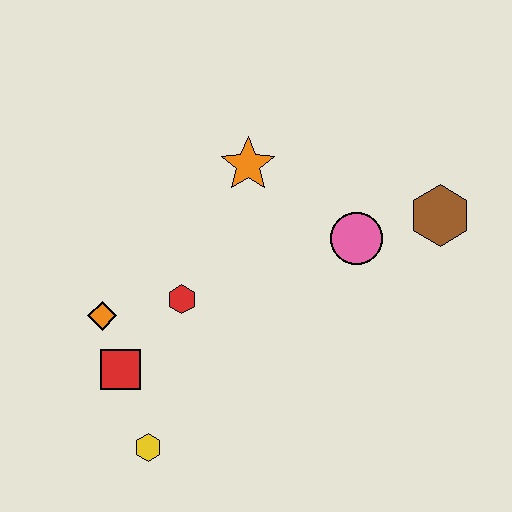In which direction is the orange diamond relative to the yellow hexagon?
The orange diamond is above the yellow hexagon.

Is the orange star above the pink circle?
Yes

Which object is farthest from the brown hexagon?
The yellow hexagon is farthest from the brown hexagon.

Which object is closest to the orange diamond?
The red square is closest to the orange diamond.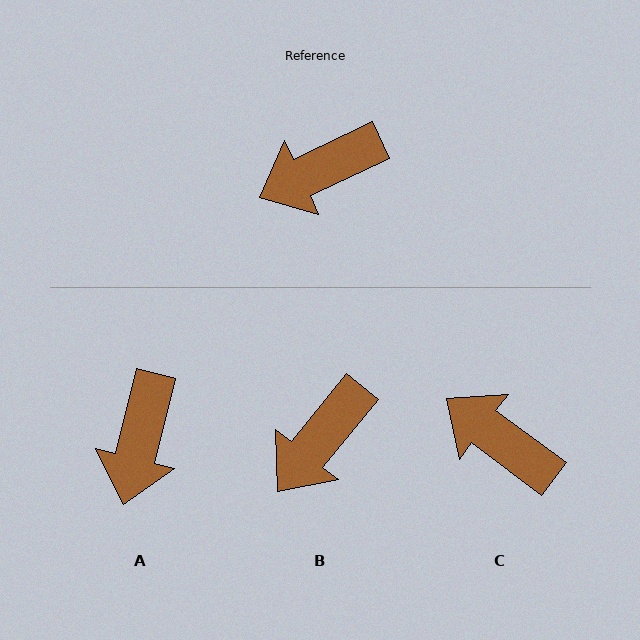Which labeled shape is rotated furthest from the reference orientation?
C, about 62 degrees away.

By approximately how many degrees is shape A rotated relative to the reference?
Approximately 51 degrees counter-clockwise.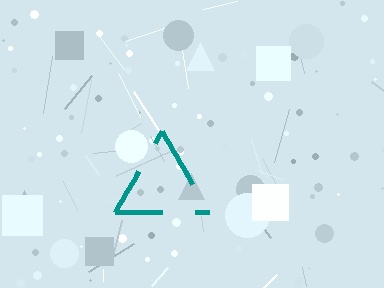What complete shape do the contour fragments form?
The contour fragments form a triangle.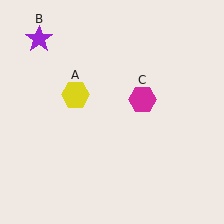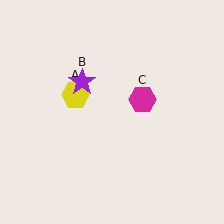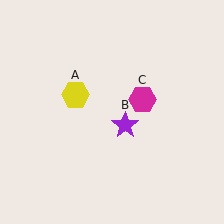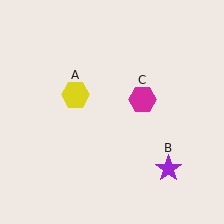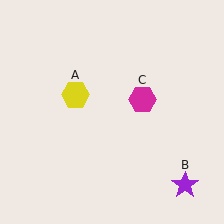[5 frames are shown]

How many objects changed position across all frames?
1 object changed position: purple star (object B).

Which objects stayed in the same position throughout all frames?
Yellow hexagon (object A) and magenta hexagon (object C) remained stationary.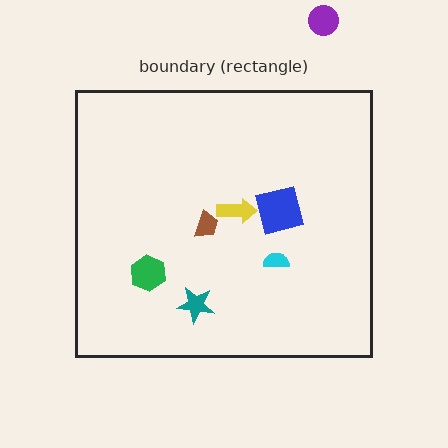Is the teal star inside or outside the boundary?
Inside.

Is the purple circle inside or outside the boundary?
Outside.